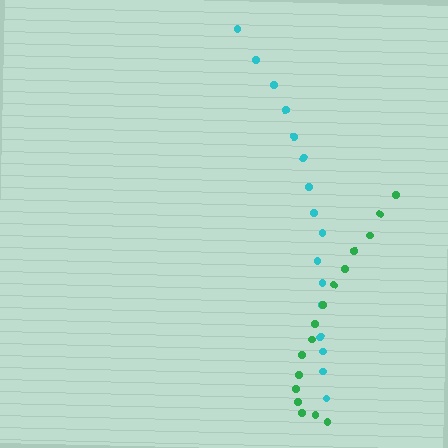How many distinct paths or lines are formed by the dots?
There are 2 distinct paths.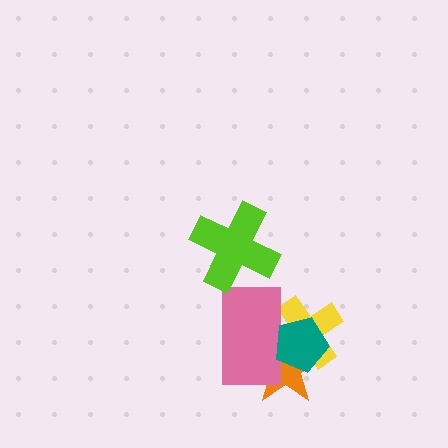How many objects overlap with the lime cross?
0 objects overlap with the lime cross.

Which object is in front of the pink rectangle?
The teal pentagon is in front of the pink rectangle.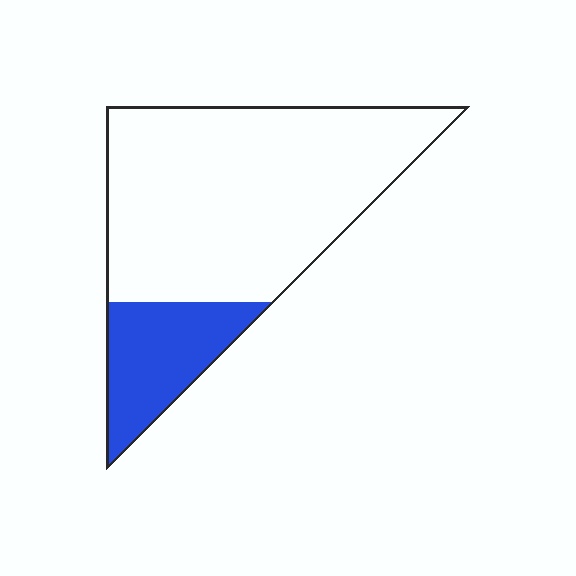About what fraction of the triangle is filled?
About one fifth (1/5).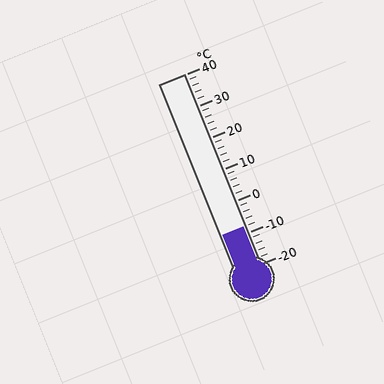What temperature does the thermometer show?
The thermometer shows approximately -8°C.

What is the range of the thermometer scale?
The thermometer scale ranges from -20°C to 40°C.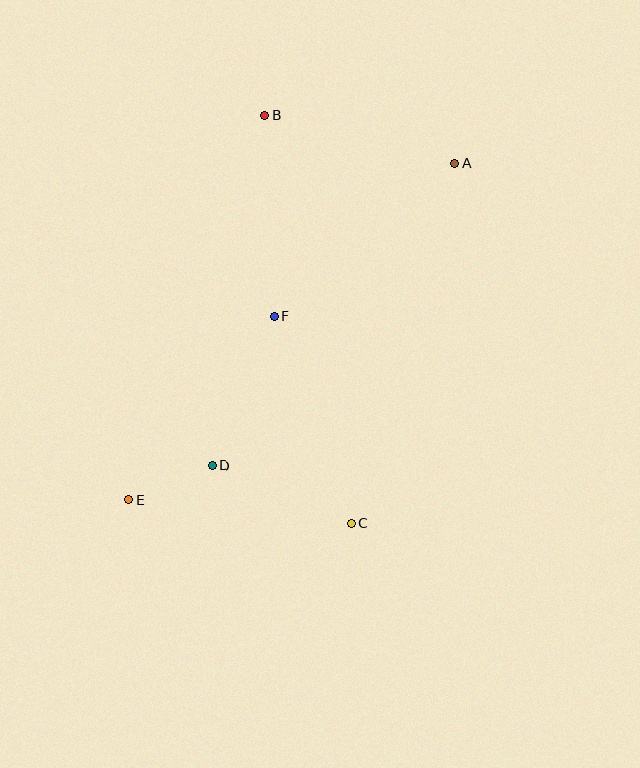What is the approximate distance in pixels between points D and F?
The distance between D and F is approximately 162 pixels.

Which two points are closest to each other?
Points D and E are closest to each other.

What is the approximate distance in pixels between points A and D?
The distance between A and D is approximately 388 pixels.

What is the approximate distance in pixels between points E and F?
The distance between E and F is approximately 234 pixels.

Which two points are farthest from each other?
Points A and E are farthest from each other.